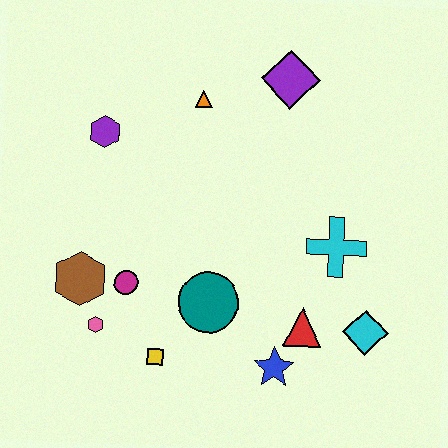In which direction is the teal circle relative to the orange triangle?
The teal circle is below the orange triangle.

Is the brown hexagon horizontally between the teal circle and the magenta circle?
No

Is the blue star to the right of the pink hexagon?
Yes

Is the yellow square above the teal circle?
No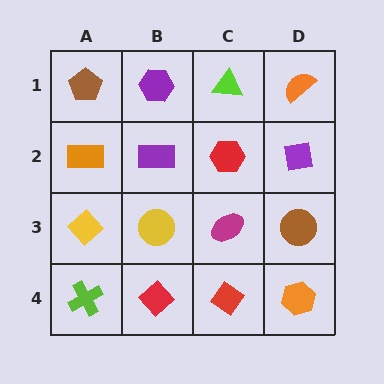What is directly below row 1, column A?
An orange rectangle.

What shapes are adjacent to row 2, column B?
A purple hexagon (row 1, column B), a yellow circle (row 3, column B), an orange rectangle (row 2, column A), a red hexagon (row 2, column C).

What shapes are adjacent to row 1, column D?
A purple square (row 2, column D), a lime triangle (row 1, column C).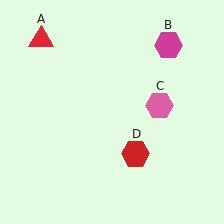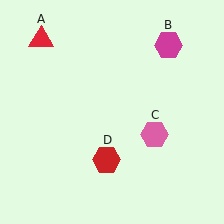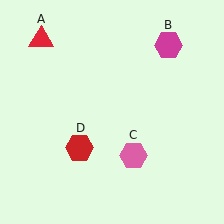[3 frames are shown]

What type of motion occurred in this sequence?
The pink hexagon (object C), red hexagon (object D) rotated clockwise around the center of the scene.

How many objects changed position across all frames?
2 objects changed position: pink hexagon (object C), red hexagon (object D).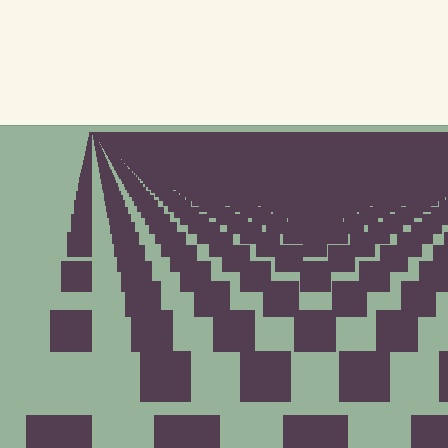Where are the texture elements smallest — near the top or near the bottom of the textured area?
Near the top.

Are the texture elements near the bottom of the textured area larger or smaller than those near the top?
Larger. Near the bottom, elements are closer to the viewer and appear at a bigger on-screen size.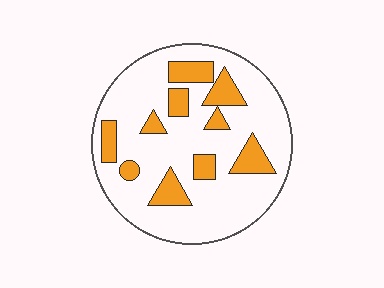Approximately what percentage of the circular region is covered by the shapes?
Approximately 20%.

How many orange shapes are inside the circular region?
10.